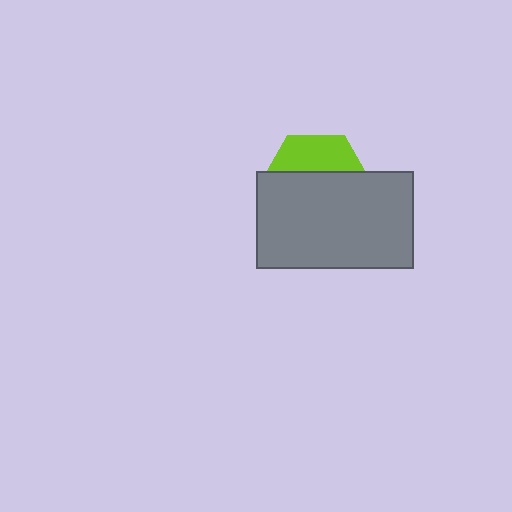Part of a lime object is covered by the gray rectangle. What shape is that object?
It is a hexagon.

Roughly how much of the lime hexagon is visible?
A small part of it is visible (roughly 34%).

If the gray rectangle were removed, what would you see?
You would see the complete lime hexagon.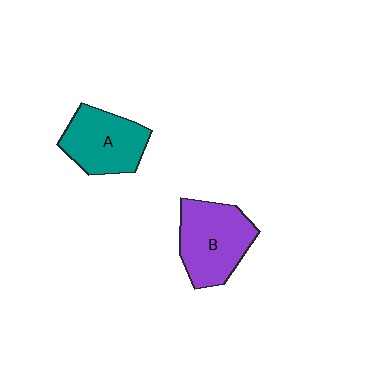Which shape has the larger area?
Shape B (purple).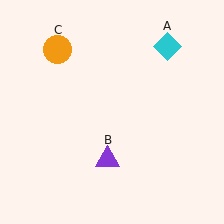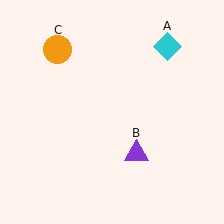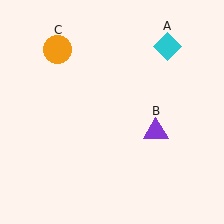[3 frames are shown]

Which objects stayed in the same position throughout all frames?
Cyan diamond (object A) and orange circle (object C) remained stationary.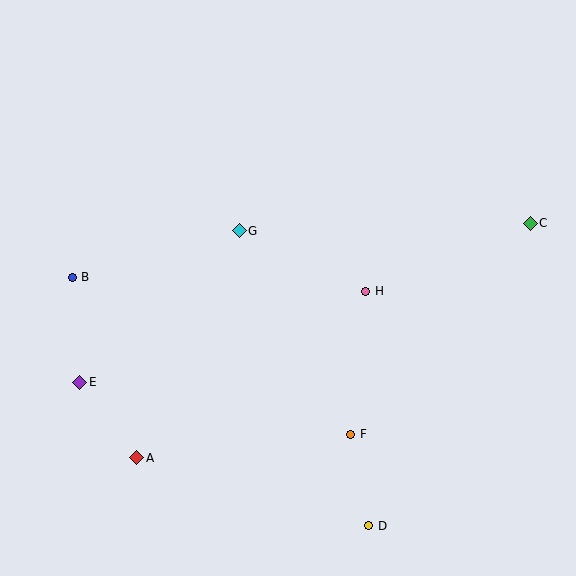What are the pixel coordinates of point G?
Point G is at (239, 231).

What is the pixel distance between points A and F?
The distance between A and F is 216 pixels.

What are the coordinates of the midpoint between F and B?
The midpoint between F and B is at (212, 356).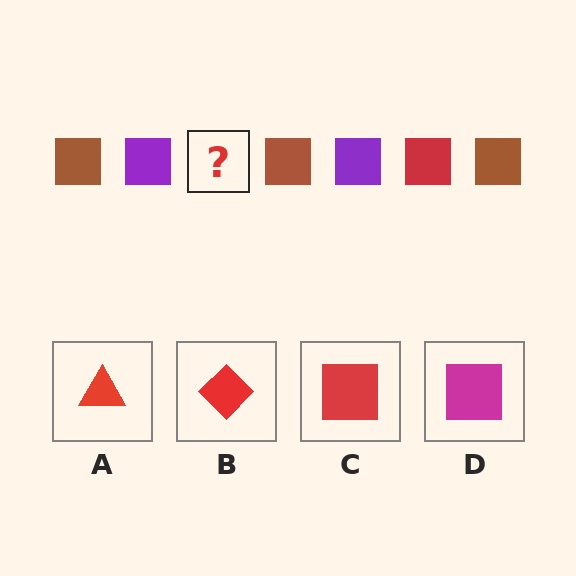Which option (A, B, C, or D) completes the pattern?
C.